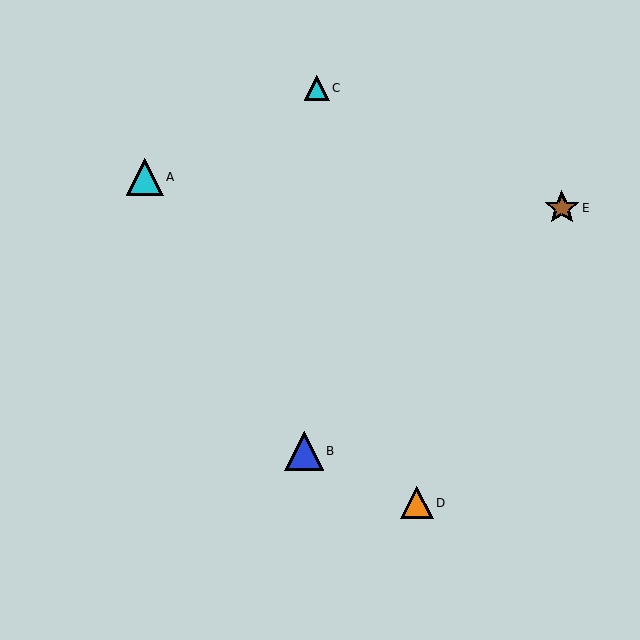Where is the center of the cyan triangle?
The center of the cyan triangle is at (317, 88).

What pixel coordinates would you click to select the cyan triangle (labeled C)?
Click at (317, 88) to select the cyan triangle C.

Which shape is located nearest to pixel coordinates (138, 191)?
The cyan triangle (labeled A) at (145, 177) is nearest to that location.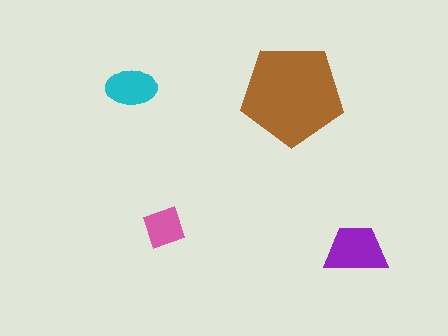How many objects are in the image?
There are 4 objects in the image.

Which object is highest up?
The cyan ellipse is topmost.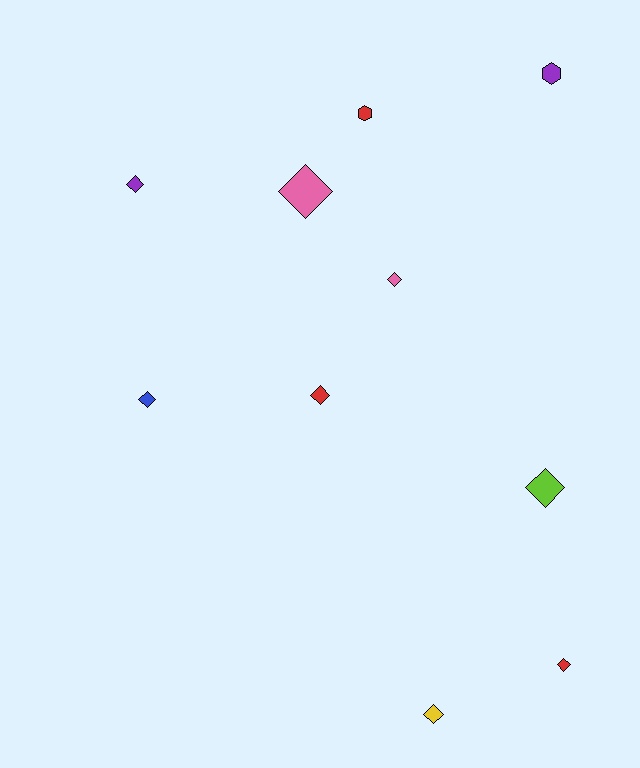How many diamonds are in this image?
There are 8 diamonds.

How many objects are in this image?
There are 10 objects.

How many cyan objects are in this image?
There are no cyan objects.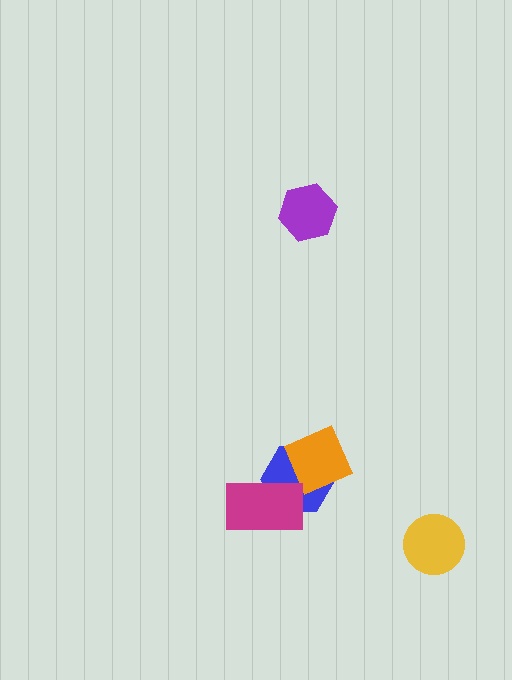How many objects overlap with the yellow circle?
0 objects overlap with the yellow circle.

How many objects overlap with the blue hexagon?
2 objects overlap with the blue hexagon.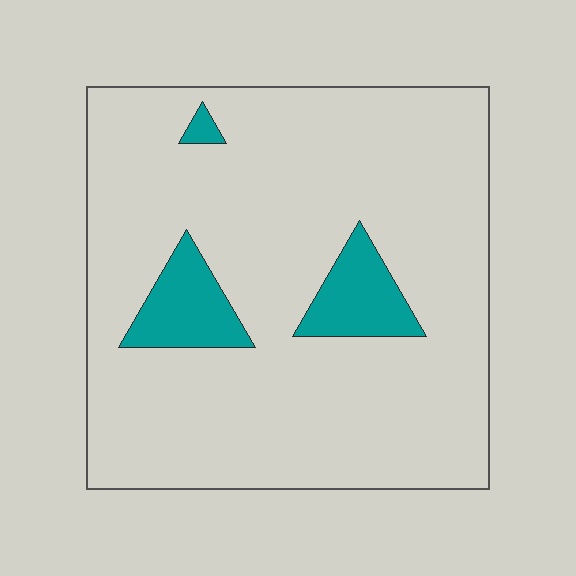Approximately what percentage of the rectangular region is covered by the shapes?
Approximately 10%.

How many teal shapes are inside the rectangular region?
3.